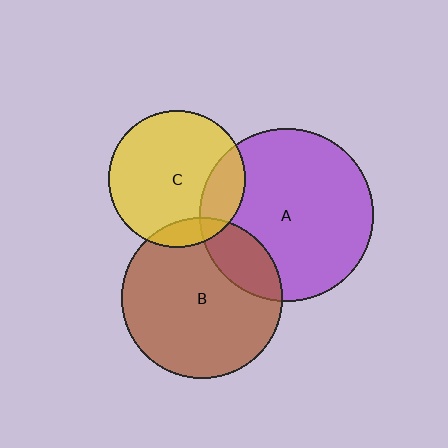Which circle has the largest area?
Circle A (purple).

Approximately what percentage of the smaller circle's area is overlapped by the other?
Approximately 10%.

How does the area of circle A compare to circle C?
Approximately 1.6 times.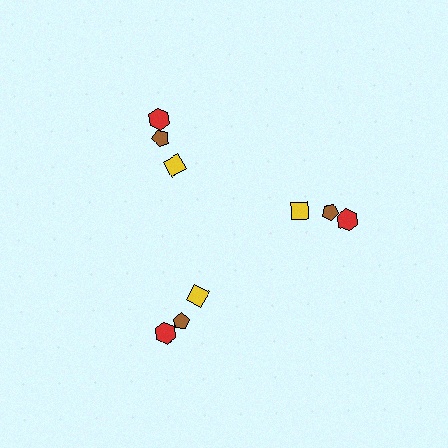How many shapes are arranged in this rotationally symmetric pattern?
There are 9 shapes, arranged in 3 groups of 3.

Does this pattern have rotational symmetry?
Yes, this pattern has 3-fold rotational symmetry. It looks the same after rotating 120 degrees around the center.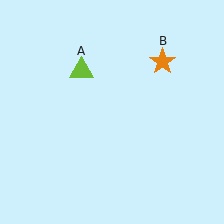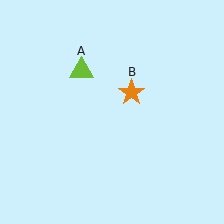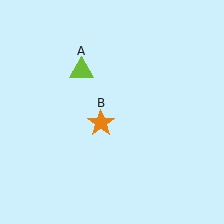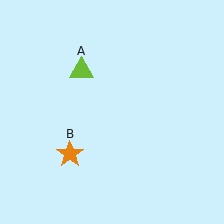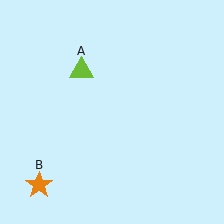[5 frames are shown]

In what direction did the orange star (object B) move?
The orange star (object B) moved down and to the left.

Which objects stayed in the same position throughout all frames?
Lime triangle (object A) remained stationary.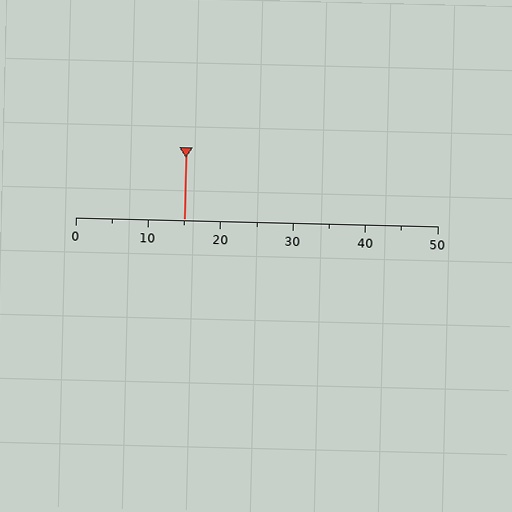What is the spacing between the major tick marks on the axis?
The major ticks are spaced 10 apart.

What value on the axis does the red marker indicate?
The marker indicates approximately 15.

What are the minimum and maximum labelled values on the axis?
The axis runs from 0 to 50.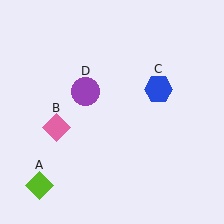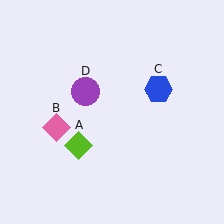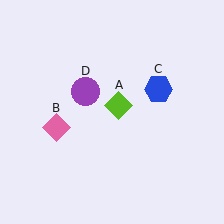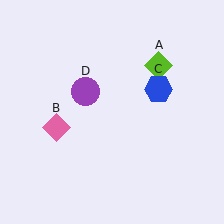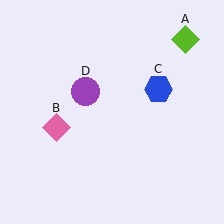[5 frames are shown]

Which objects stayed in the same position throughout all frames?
Pink diamond (object B) and blue hexagon (object C) and purple circle (object D) remained stationary.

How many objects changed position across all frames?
1 object changed position: lime diamond (object A).